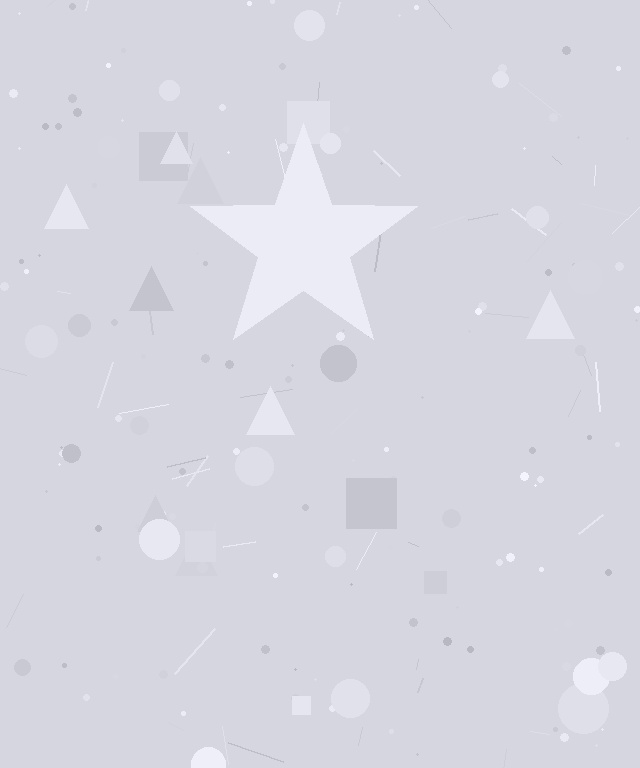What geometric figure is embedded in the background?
A star is embedded in the background.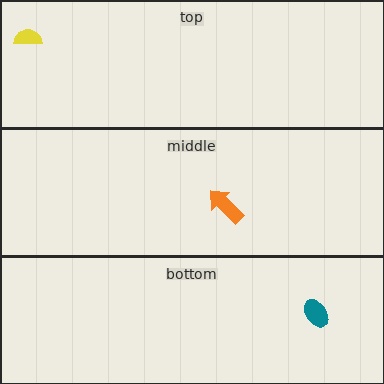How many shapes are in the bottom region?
1.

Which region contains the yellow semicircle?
The top region.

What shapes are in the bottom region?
The teal ellipse.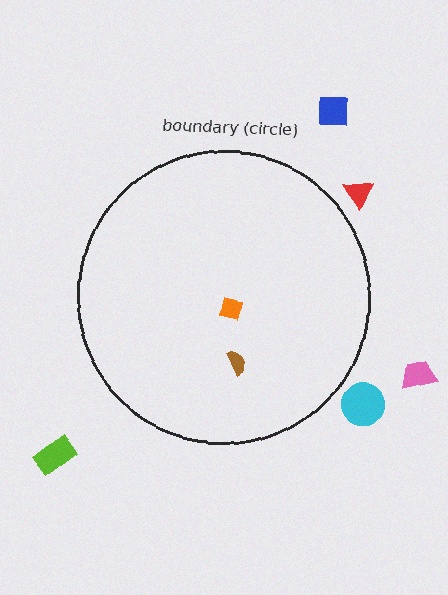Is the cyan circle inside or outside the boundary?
Outside.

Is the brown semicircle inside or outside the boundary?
Inside.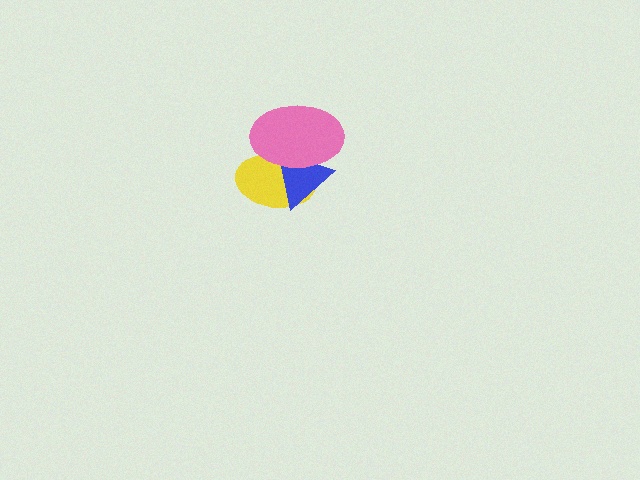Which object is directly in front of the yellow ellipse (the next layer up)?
The blue triangle is directly in front of the yellow ellipse.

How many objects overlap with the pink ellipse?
2 objects overlap with the pink ellipse.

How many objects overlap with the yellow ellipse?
2 objects overlap with the yellow ellipse.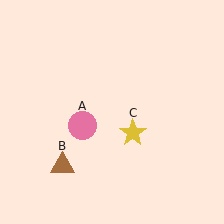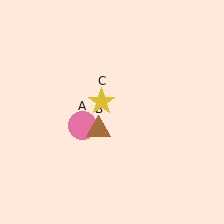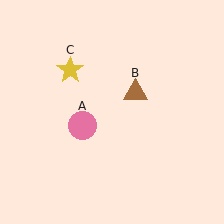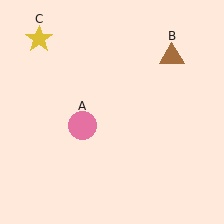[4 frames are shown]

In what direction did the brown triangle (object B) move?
The brown triangle (object B) moved up and to the right.